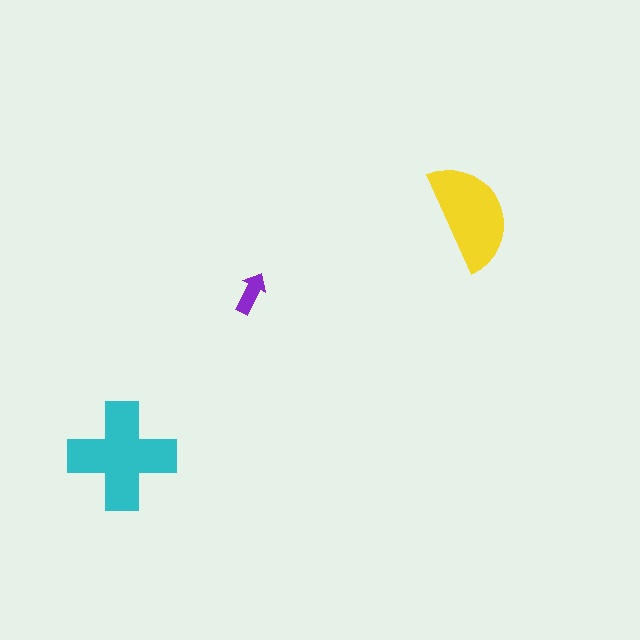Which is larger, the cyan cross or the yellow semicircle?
The cyan cross.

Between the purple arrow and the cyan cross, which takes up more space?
The cyan cross.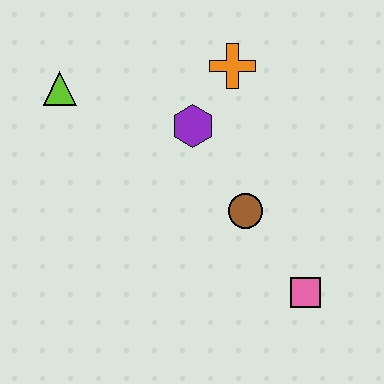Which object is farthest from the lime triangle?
The pink square is farthest from the lime triangle.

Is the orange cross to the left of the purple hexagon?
No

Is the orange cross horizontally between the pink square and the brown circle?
No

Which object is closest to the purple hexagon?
The orange cross is closest to the purple hexagon.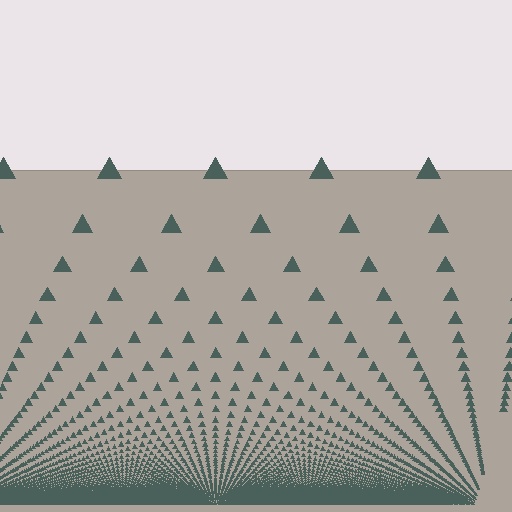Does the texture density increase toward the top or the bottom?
Density increases toward the bottom.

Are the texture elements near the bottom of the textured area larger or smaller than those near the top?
Smaller. The gradient is inverted — elements near the bottom are smaller and denser.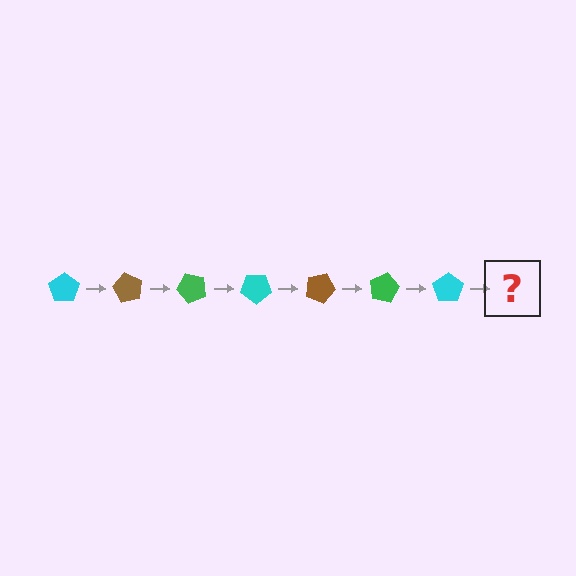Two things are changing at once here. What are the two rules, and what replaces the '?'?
The two rules are that it rotates 60 degrees each step and the color cycles through cyan, brown, and green. The '?' should be a brown pentagon, rotated 420 degrees from the start.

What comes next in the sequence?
The next element should be a brown pentagon, rotated 420 degrees from the start.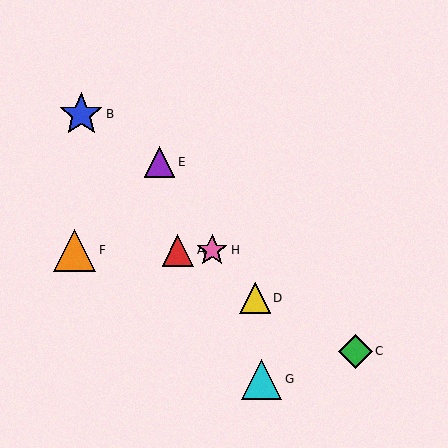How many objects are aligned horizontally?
3 objects (A, F, H) are aligned horizontally.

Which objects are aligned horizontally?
Objects A, F, H are aligned horizontally.